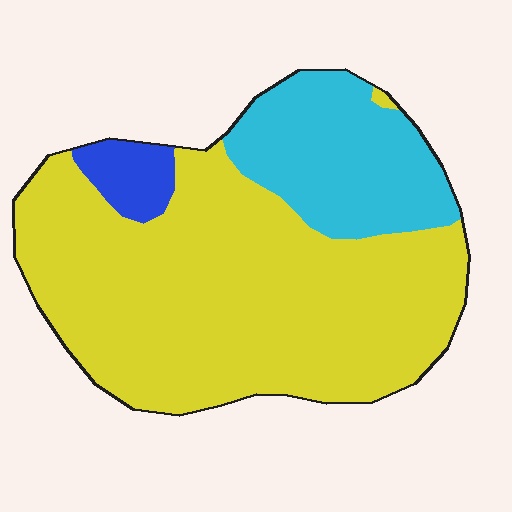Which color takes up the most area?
Yellow, at roughly 70%.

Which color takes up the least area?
Blue, at roughly 5%.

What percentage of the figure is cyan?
Cyan takes up between a sixth and a third of the figure.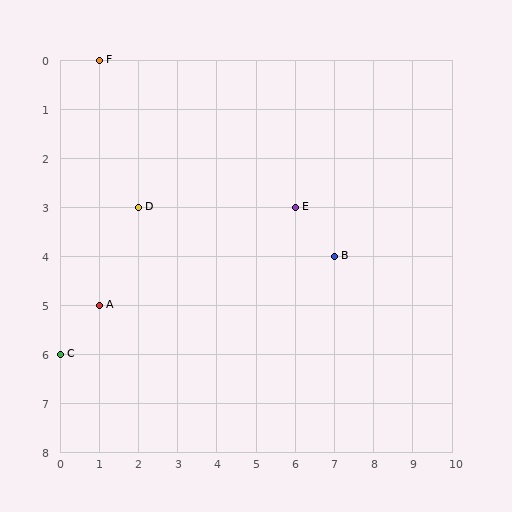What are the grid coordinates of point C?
Point C is at grid coordinates (0, 6).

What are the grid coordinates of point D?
Point D is at grid coordinates (2, 3).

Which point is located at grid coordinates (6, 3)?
Point E is at (6, 3).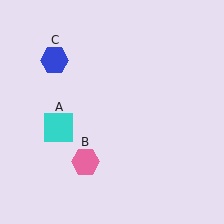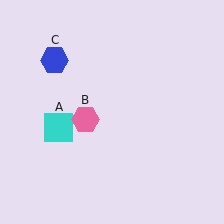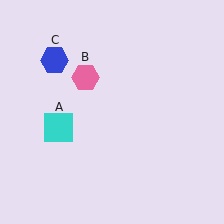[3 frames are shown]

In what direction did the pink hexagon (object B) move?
The pink hexagon (object B) moved up.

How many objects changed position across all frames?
1 object changed position: pink hexagon (object B).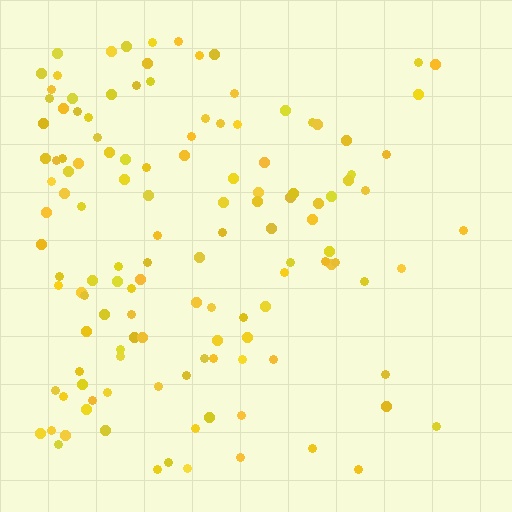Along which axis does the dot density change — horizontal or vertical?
Horizontal.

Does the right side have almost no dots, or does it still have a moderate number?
Still a moderate number, just noticeably fewer than the left.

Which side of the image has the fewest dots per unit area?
The right.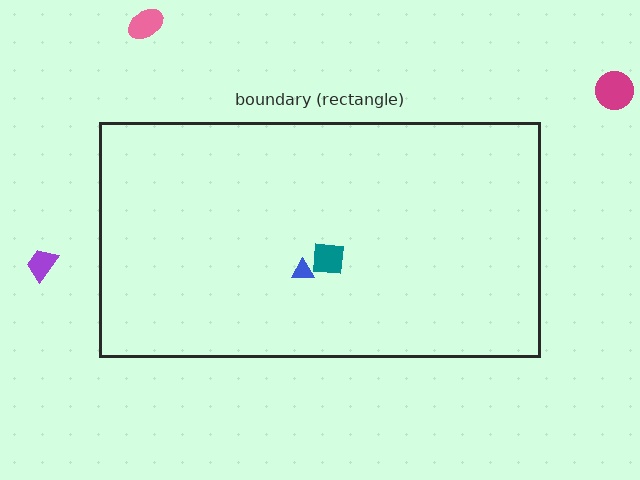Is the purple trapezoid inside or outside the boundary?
Outside.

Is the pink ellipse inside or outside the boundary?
Outside.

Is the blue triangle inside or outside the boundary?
Inside.